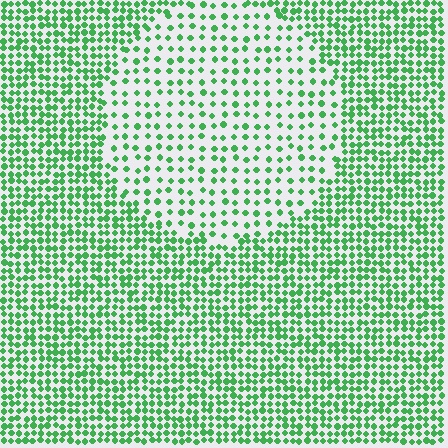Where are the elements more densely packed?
The elements are more densely packed outside the circle boundary.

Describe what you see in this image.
The image contains small green elements arranged at two different densities. A circle-shaped region is visible where the elements are less densely packed than the surrounding area.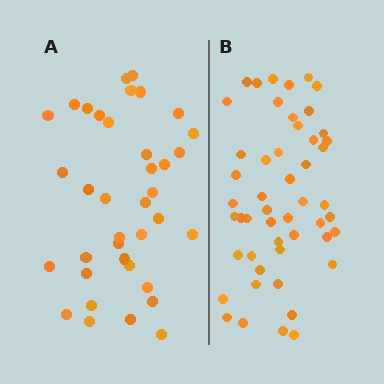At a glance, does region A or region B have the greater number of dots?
Region B (the right region) has more dots.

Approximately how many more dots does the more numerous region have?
Region B has approximately 15 more dots than region A.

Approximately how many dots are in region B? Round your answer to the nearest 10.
About 50 dots.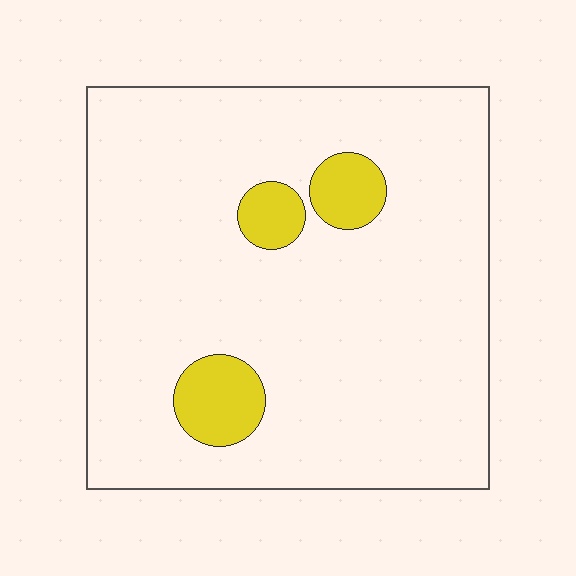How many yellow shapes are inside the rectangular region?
3.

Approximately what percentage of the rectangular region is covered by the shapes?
Approximately 10%.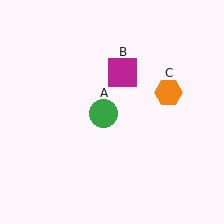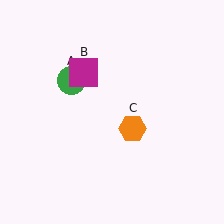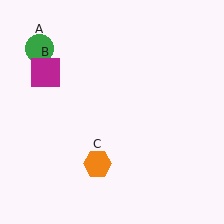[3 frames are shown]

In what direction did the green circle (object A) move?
The green circle (object A) moved up and to the left.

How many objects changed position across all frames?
3 objects changed position: green circle (object A), magenta square (object B), orange hexagon (object C).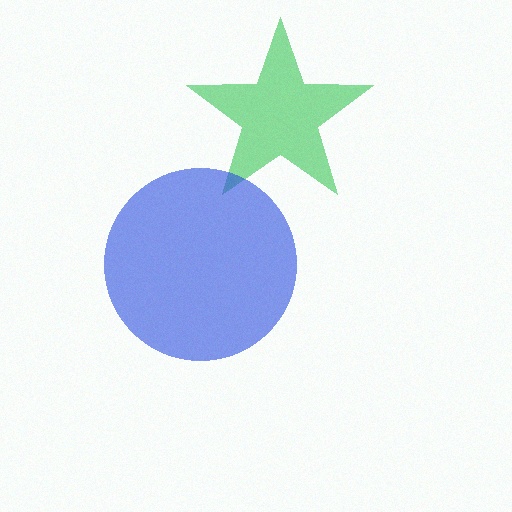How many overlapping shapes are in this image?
There are 2 overlapping shapes in the image.